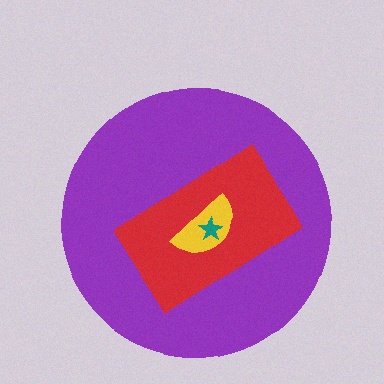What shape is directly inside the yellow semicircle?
The teal star.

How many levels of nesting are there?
4.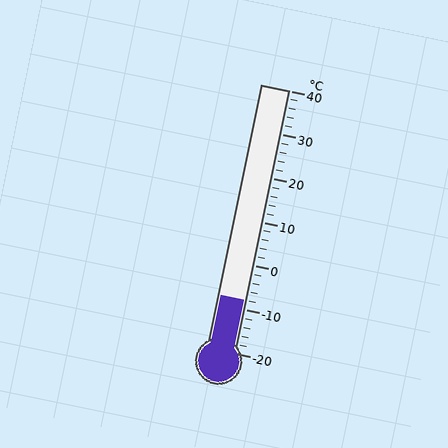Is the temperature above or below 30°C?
The temperature is below 30°C.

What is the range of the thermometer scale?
The thermometer scale ranges from -20°C to 40°C.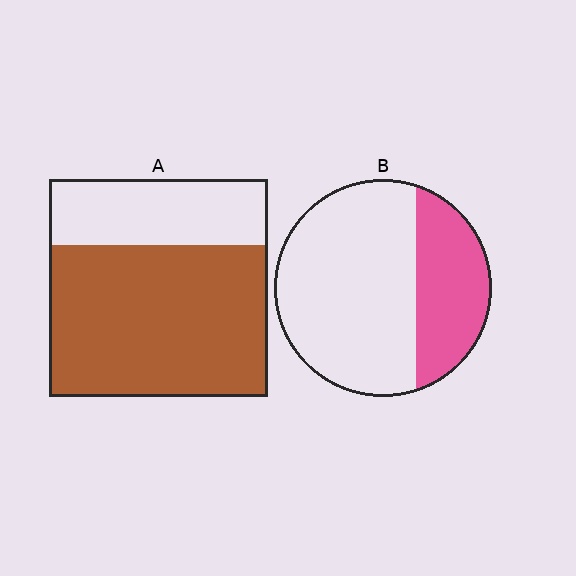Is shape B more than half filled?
No.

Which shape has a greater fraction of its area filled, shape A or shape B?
Shape A.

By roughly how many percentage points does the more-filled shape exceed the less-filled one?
By roughly 40 percentage points (A over B).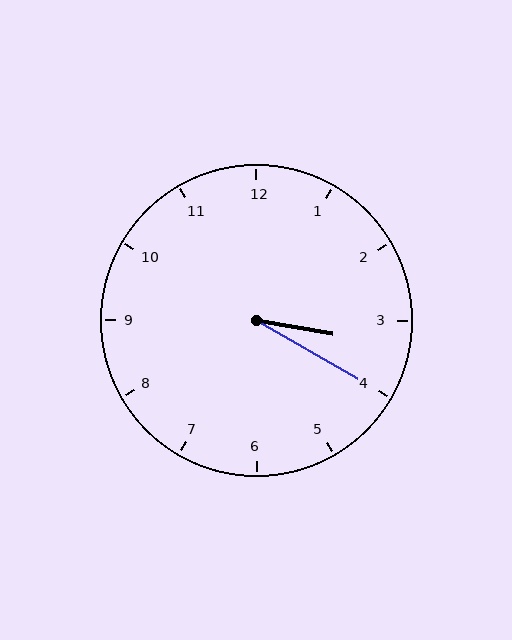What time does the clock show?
3:20.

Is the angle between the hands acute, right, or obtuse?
It is acute.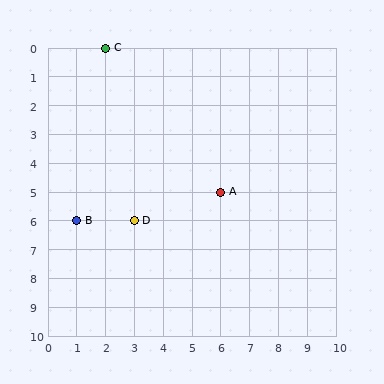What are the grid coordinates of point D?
Point D is at grid coordinates (3, 6).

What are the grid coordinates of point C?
Point C is at grid coordinates (2, 0).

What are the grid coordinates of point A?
Point A is at grid coordinates (6, 5).